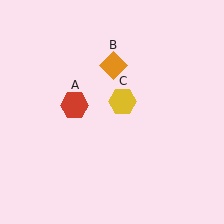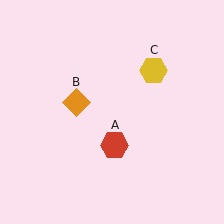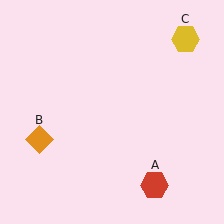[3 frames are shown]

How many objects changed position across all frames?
3 objects changed position: red hexagon (object A), orange diamond (object B), yellow hexagon (object C).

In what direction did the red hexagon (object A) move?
The red hexagon (object A) moved down and to the right.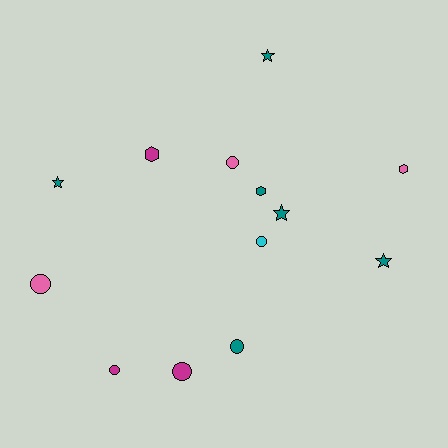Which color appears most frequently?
Teal, with 6 objects.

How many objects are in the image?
There are 13 objects.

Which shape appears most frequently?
Circle, with 6 objects.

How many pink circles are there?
There are 2 pink circles.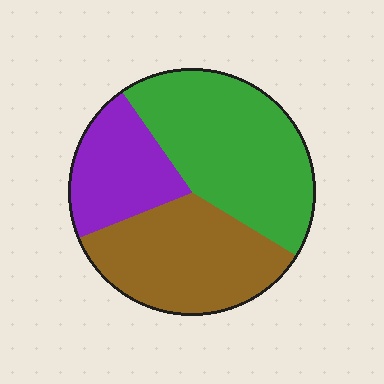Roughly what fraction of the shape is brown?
Brown takes up about one third (1/3) of the shape.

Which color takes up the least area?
Purple, at roughly 20%.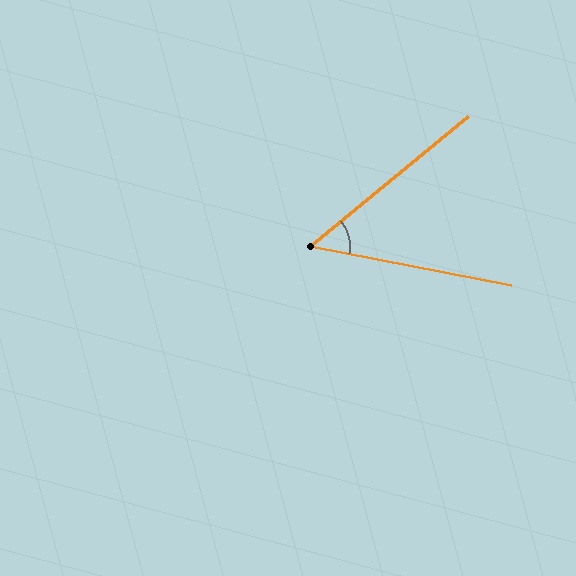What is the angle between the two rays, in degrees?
Approximately 51 degrees.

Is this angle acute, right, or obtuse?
It is acute.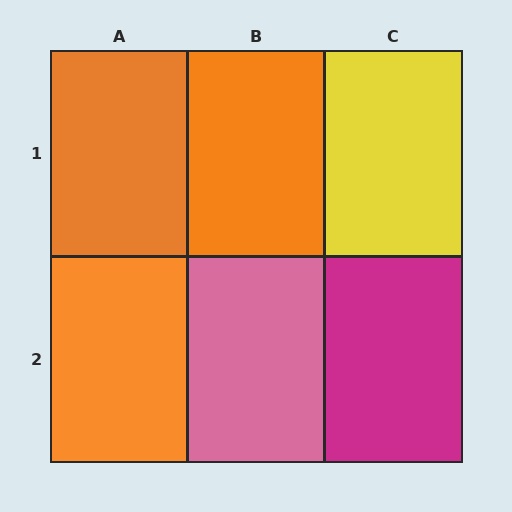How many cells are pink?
1 cell is pink.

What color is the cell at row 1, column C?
Yellow.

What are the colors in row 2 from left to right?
Orange, pink, magenta.